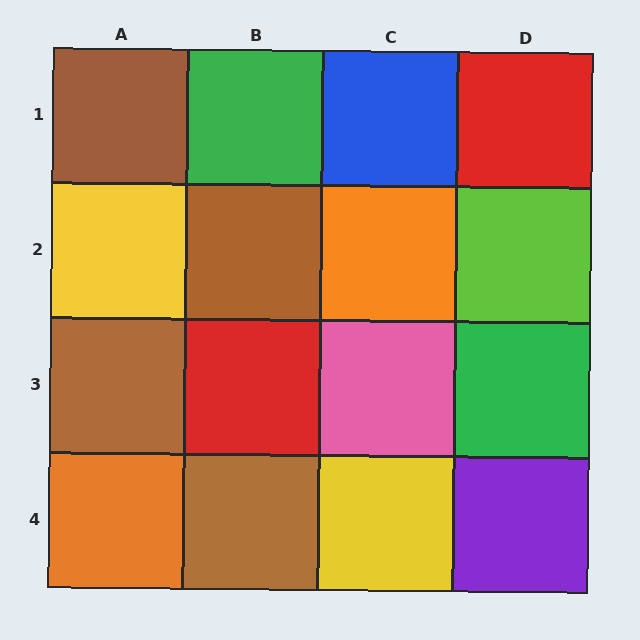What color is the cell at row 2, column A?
Yellow.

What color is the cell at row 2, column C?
Orange.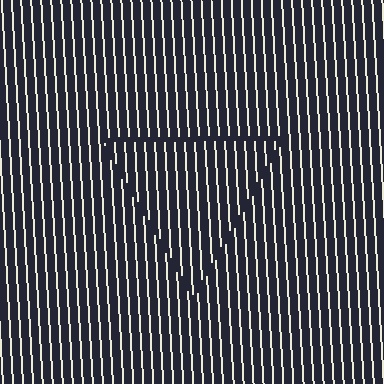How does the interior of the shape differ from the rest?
The interior of the shape contains the same grating, shifted by half a period — the contour is defined by the phase discontinuity where line-ends from the inner and outer gratings abut.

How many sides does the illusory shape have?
3 sides — the line-ends trace a triangle.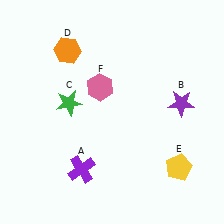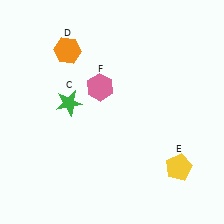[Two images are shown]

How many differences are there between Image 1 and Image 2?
There are 2 differences between the two images.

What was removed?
The purple star (B), the purple cross (A) were removed in Image 2.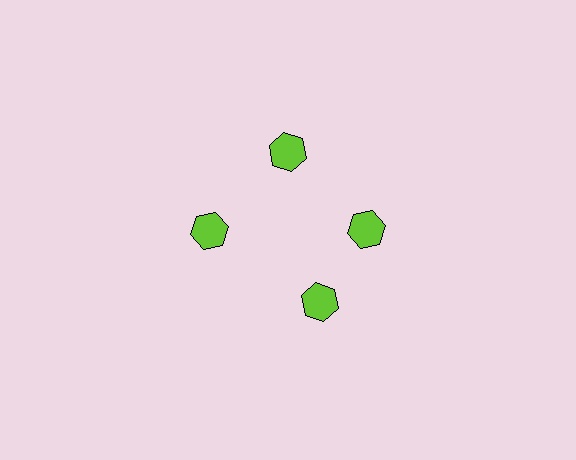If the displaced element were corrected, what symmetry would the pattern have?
It would have 4-fold rotational symmetry — the pattern would map onto itself every 90 degrees.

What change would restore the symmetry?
The symmetry would be restored by rotating it back into even spacing with its neighbors so that all 4 hexagons sit at equal angles and equal distance from the center.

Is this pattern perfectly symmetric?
No. The 4 lime hexagons are arranged in a ring, but one element near the 6 o'clock position is rotated out of alignment along the ring, breaking the 4-fold rotational symmetry.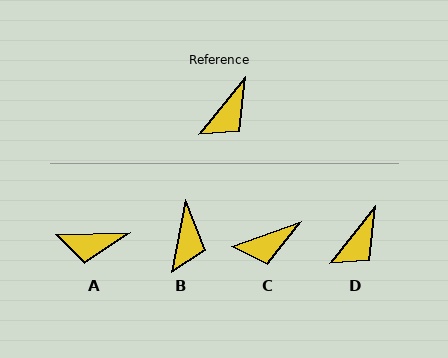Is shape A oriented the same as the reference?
No, it is off by about 50 degrees.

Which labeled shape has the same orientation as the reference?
D.